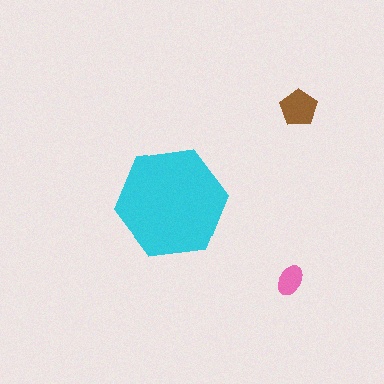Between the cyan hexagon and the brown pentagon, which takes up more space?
The cyan hexagon.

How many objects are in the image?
There are 3 objects in the image.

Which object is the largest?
The cyan hexagon.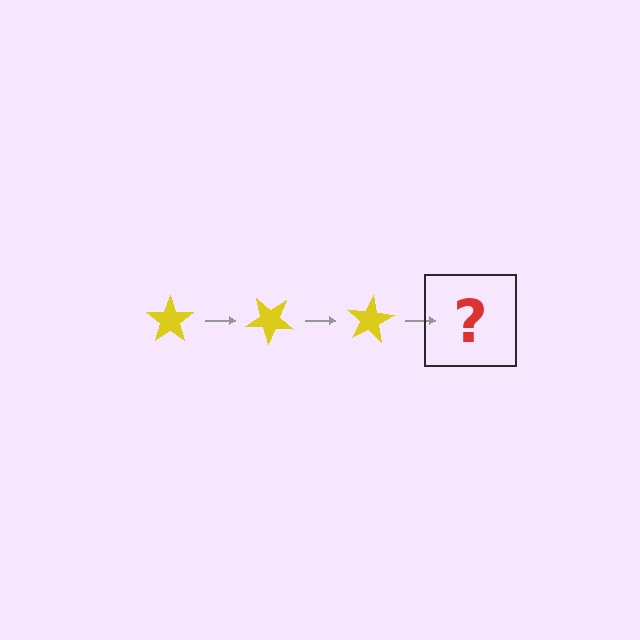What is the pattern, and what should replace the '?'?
The pattern is that the star rotates 40 degrees each step. The '?' should be a yellow star rotated 120 degrees.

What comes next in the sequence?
The next element should be a yellow star rotated 120 degrees.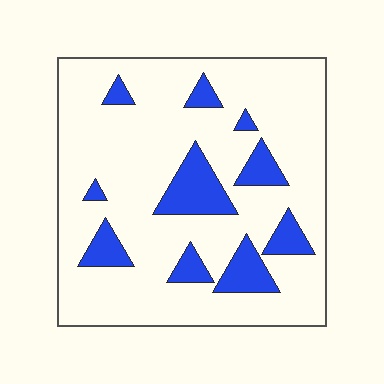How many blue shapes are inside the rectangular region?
10.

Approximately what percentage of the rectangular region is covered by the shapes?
Approximately 15%.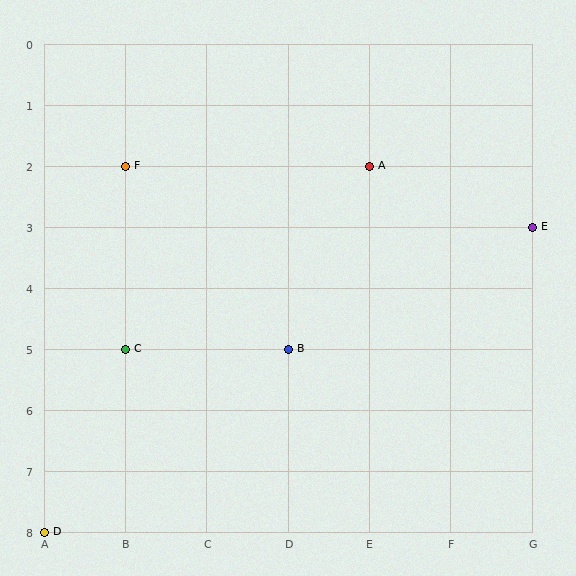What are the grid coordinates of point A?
Point A is at grid coordinates (E, 2).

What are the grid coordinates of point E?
Point E is at grid coordinates (G, 3).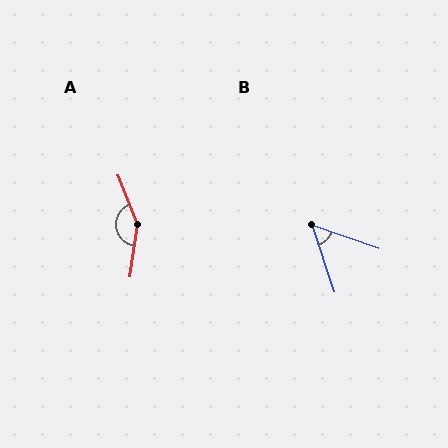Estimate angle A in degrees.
Approximately 151 degrees.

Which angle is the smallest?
B, at approximately 52 degrees.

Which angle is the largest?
A, at approximately 151 degrees.